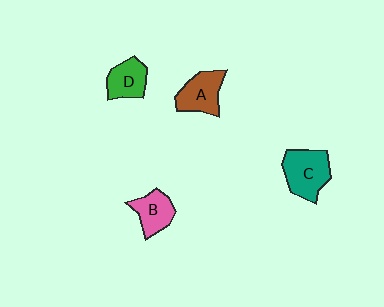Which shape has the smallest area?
Shape B (pink).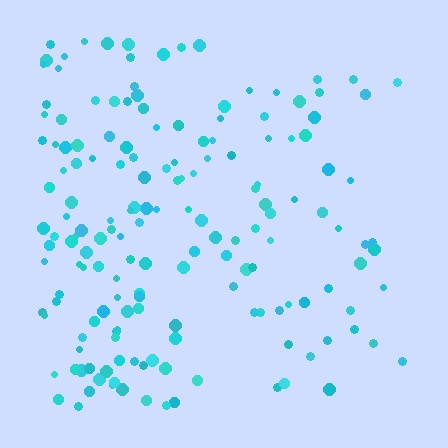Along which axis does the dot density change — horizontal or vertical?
Horizontal.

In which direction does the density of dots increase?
From right to left, with the left side densest.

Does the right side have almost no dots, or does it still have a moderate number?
Still a moderate number, just noticeably fewer than the left.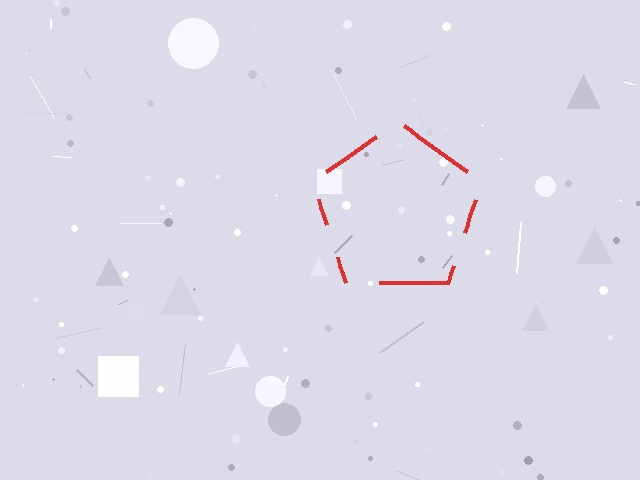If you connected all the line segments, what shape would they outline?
They would outline a pentagon.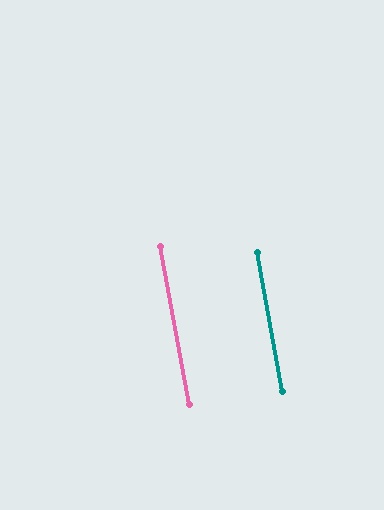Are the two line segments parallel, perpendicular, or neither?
Parallel — their directions differ by only 0.3°.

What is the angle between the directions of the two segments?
Approximately 0 degrees.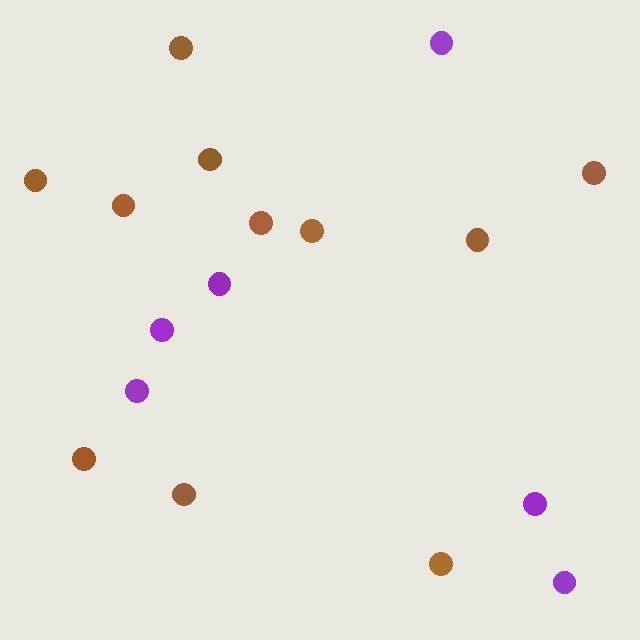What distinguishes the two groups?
There are 2 groups: one group of brown circles (11) and one group of purple circles (6).